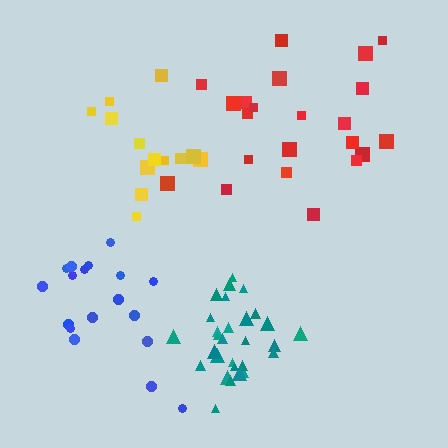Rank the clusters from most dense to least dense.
teal, yellow, blue, red.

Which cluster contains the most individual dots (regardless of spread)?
Teal (29).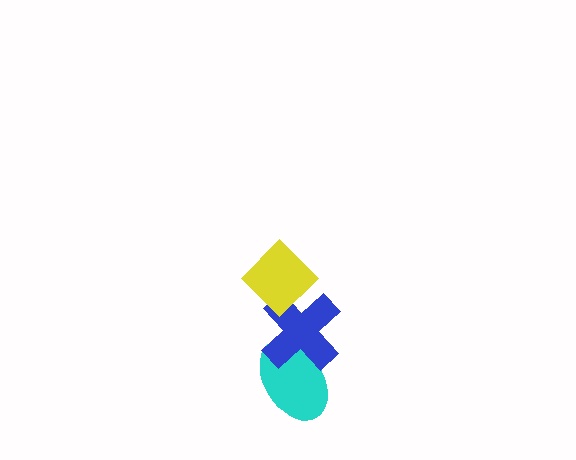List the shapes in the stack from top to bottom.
From top to bottom: the yellow diamond, the blue cross, the cyan ellipse.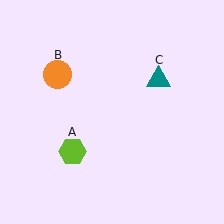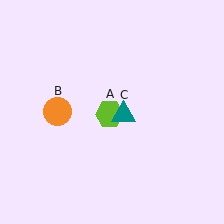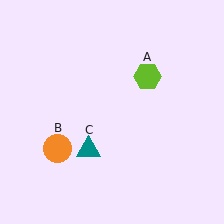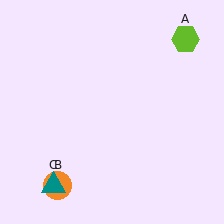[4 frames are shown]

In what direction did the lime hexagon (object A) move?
The lime hexagon (object A) moved up and to the right.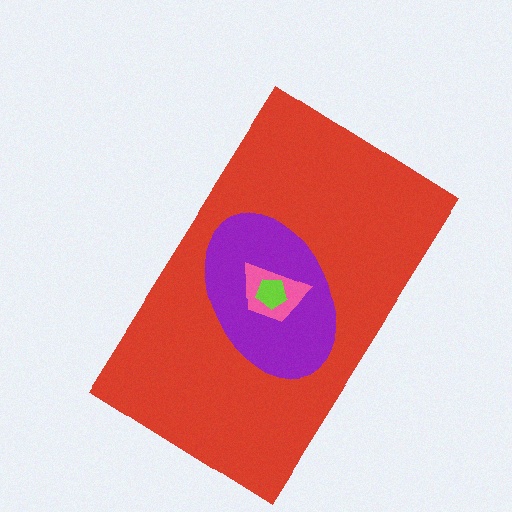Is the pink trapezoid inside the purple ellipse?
Yes.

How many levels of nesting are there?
4.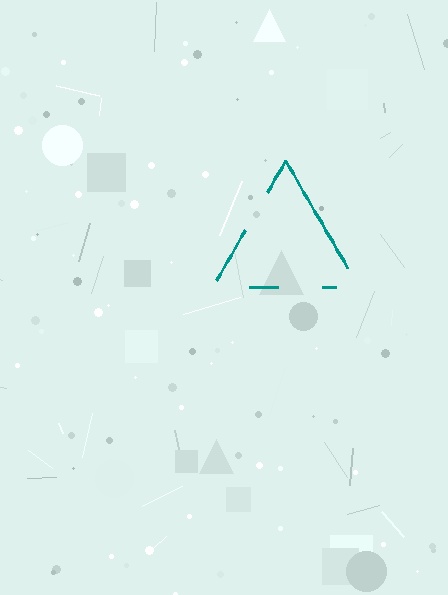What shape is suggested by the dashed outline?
The dashed outline suggests a triangle.